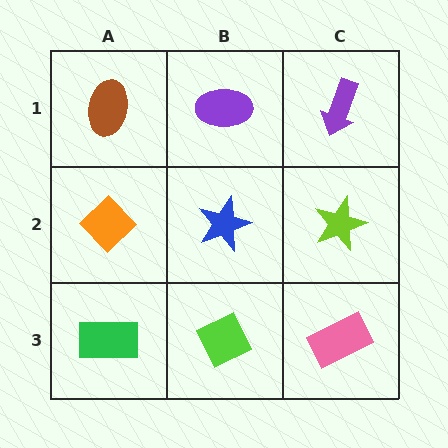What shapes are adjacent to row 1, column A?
An orange diamond (row 2, column A), a purple ellipse (row 1, column B).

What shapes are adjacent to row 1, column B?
A blue star (row 2, column B), a brown ellipse (row 1, column A), a purple arrow (row 1, column C).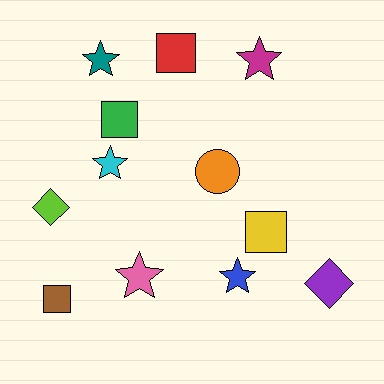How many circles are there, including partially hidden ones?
There is 1 circle.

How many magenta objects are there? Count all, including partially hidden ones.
There is 1 magenta object.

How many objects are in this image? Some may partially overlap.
There are 12 objects.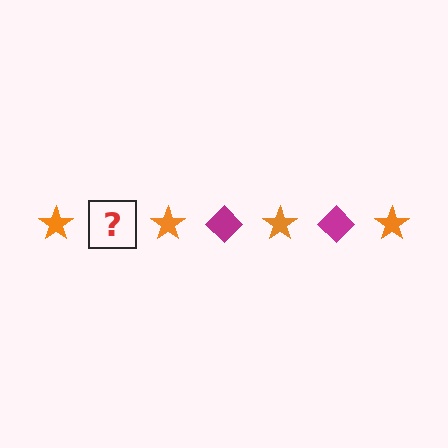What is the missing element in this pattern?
The missing element is a magenta diamond.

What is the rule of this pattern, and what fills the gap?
The rule is that the pattern alternates between orange star and magenta diamond. The gap should be filled with a magenta diamond.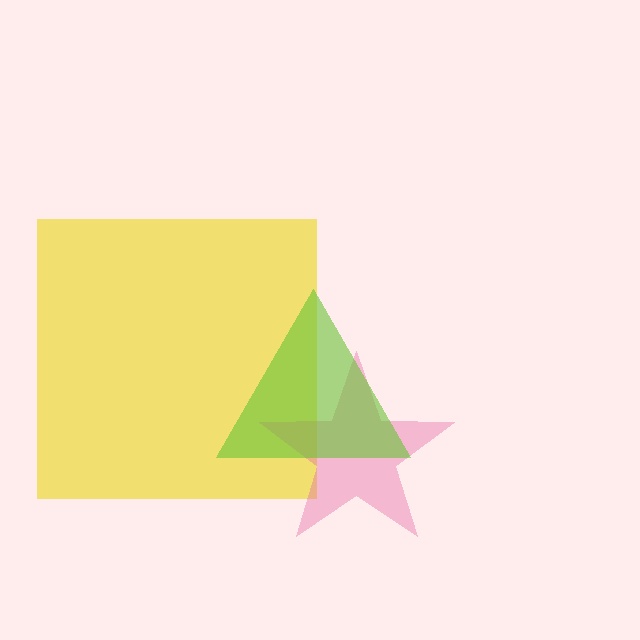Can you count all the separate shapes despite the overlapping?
Yes, there are 3 separate shapes.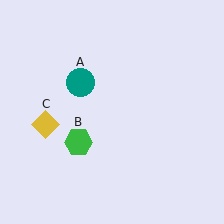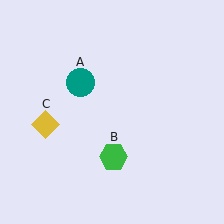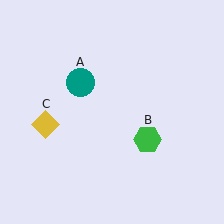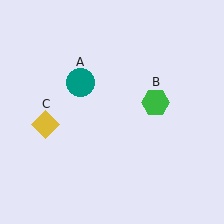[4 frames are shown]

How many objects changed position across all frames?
1 object changed position: green hexagon (object B).